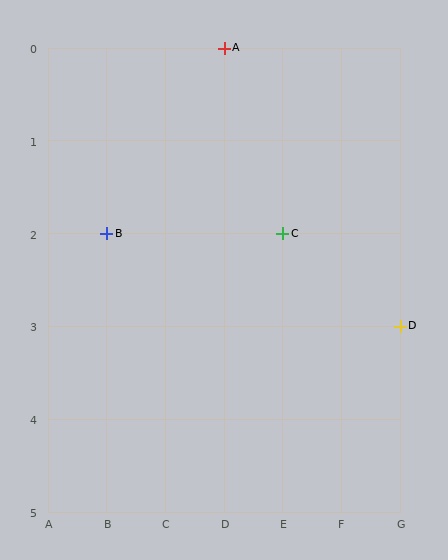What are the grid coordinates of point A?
Point A is at grid coordinates (D, 0).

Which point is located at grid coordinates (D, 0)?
Point A is at (D, 0).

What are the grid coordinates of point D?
Point D is at grid coordinates (G, 3).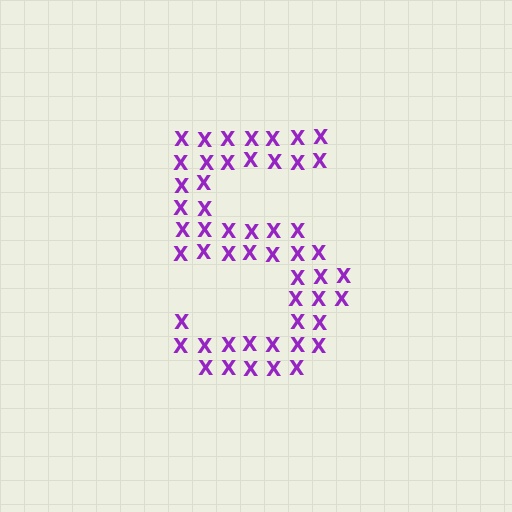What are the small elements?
The small elements are letter X's.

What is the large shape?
The large shape is the digit 5.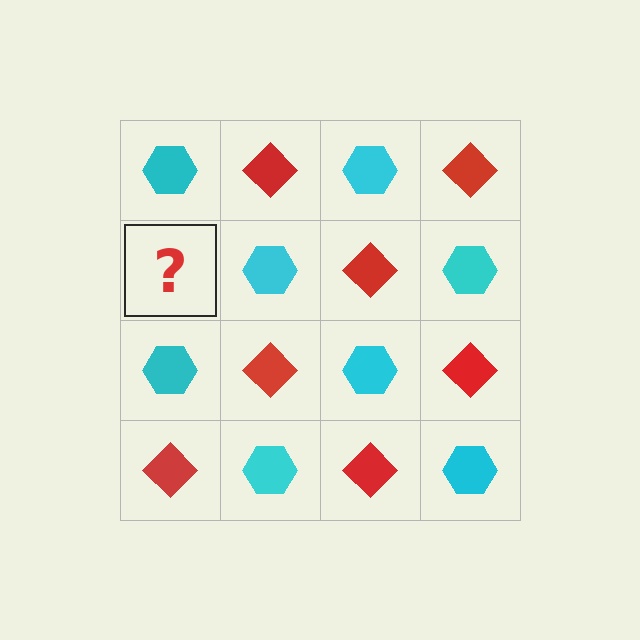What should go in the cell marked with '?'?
The missing cell should contain a red diamond.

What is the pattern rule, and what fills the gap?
The rule is that it alternates cyan hexagon and red diamond in a checkerboard pattern. The gap should be filled with a red diamond.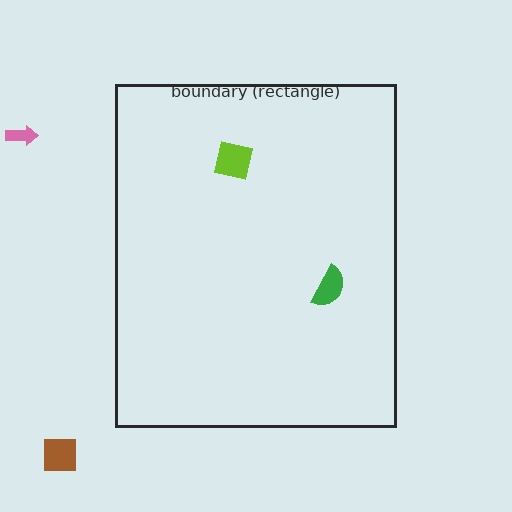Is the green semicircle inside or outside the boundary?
Inside.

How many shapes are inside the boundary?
2 inside, 2 outside.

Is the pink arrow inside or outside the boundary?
Outside.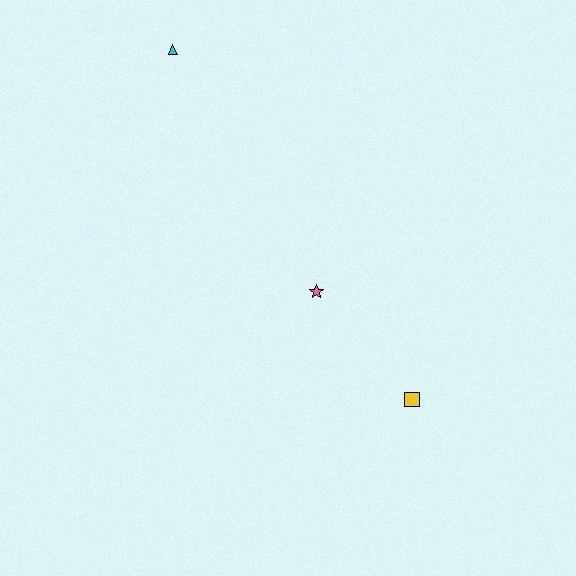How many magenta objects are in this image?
There are no magenta objects.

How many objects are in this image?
There are 3 objects.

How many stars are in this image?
There is 1 star.